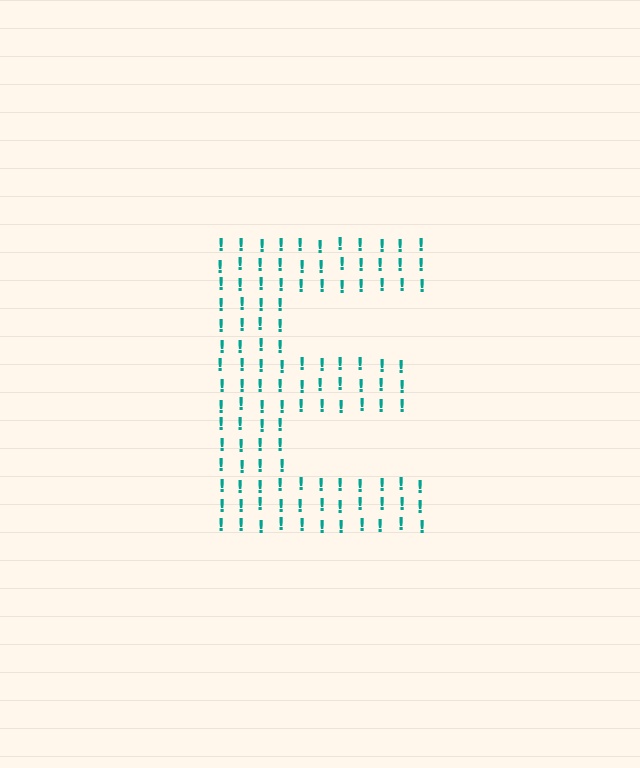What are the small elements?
The small elements are exclamation marks.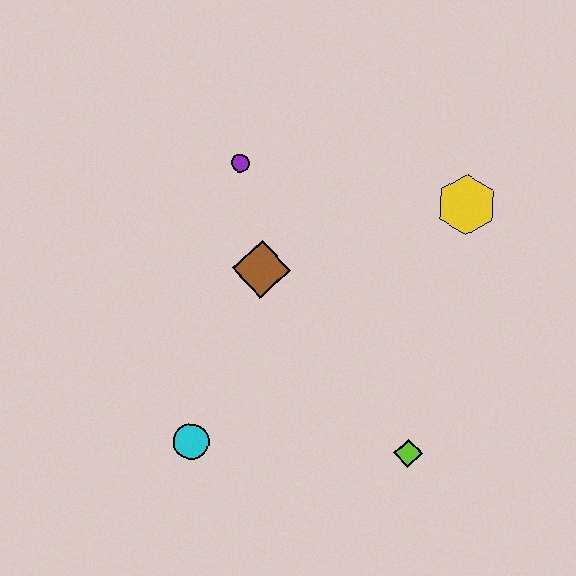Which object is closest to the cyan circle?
The brown diamond is closest to the cyan circle.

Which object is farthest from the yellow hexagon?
The cyan circle is farthest from the yellow hexagon.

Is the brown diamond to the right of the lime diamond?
No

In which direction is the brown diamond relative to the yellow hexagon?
The brown diamond is to the left of the yellow hexagon.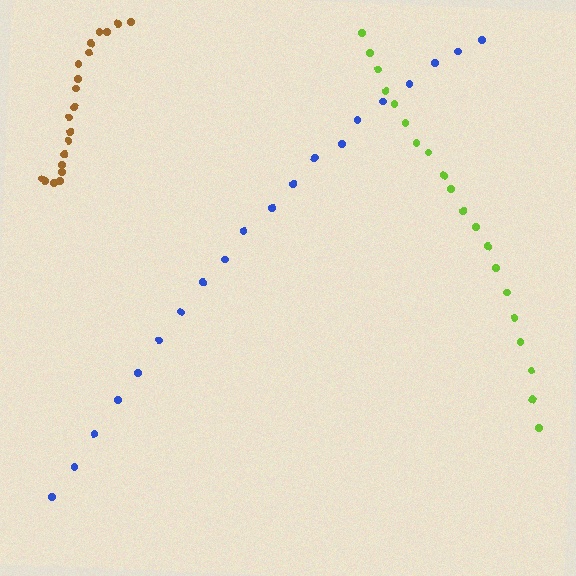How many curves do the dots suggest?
There are 3 distinct paths.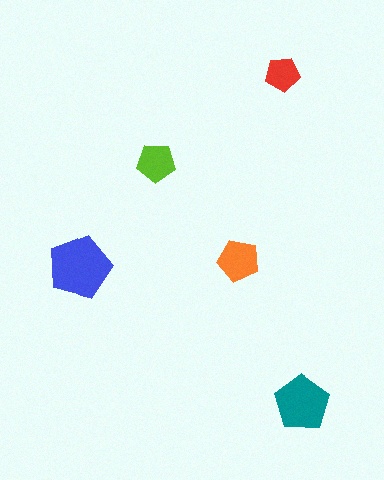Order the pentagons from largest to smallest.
the blue one, the teal one, the orange one, the lime one, the red one.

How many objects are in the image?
There are 5 objects in the image.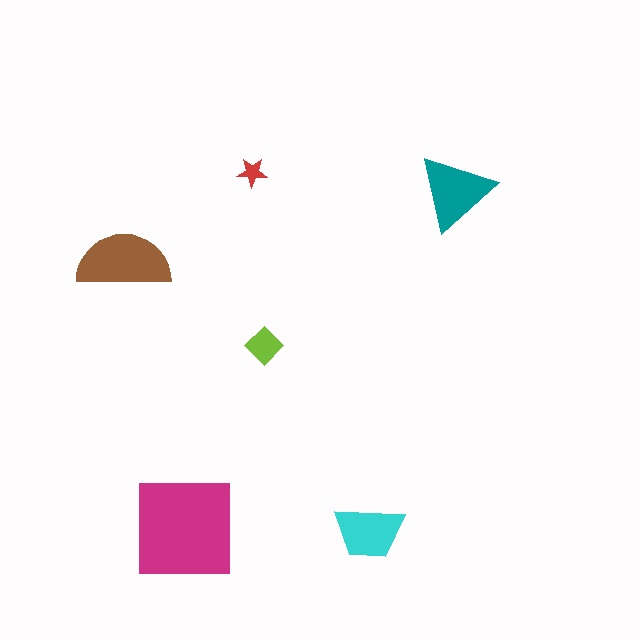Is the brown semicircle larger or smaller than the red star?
Larger.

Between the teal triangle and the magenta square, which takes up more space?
The magenta square.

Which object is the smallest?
The red star.